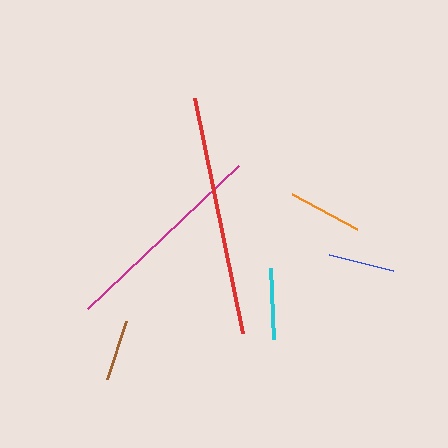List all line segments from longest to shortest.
From longest to shortest: red, magenta, orange, cyan, blue, brown.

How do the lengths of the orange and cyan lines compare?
The orange and cyan lines are approximately the same length.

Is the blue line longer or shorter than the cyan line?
The cyan line is longer than the blue line.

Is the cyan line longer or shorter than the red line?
The red line is longer than the cyan line.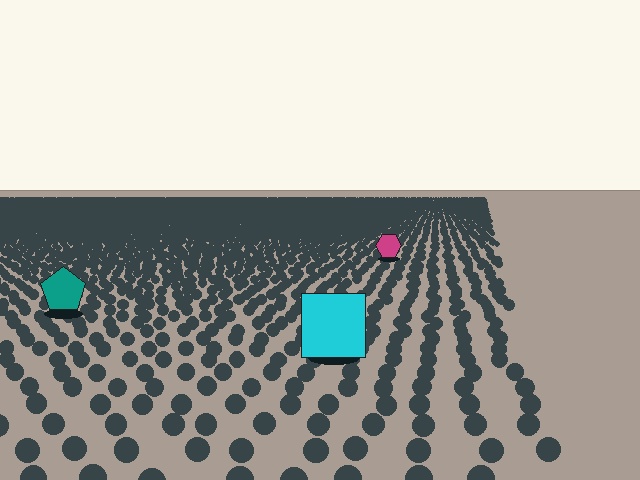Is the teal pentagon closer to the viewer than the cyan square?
No. The cyan square is closer — you can tell from the texture gradient: the ground texture is coarser near it.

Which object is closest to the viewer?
The cyan square is closest. The texture marks near it are larger and more spread out.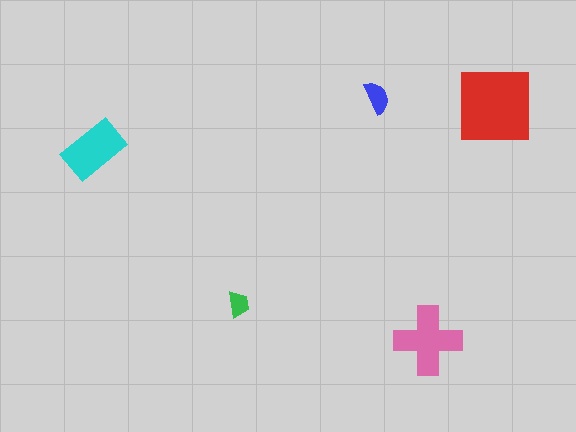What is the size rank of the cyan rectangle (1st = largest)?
3rd.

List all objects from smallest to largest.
The green trapezoid, the blue semicircle, the cyan rectangle, the pink cross, the red square.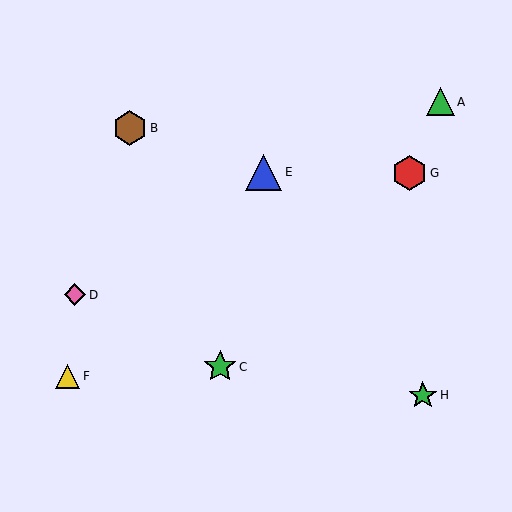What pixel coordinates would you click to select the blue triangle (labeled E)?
Click at (264, 172) to select the blue triangle E.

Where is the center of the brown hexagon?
The center of the brown hexagon is at (130, 128).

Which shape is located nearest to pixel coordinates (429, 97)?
The green triangle (labeled A) at (440, 102) is nearest to that location.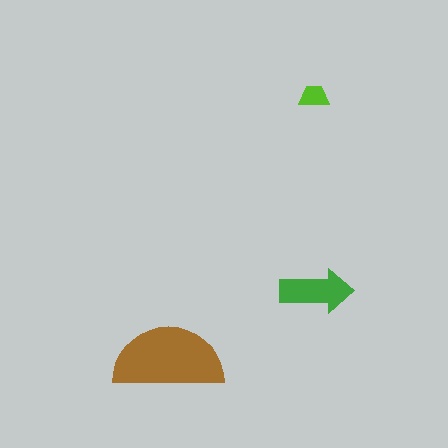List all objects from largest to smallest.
The brown semicircle, the green arrow, the lime trapezoid.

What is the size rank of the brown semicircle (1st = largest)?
1st.